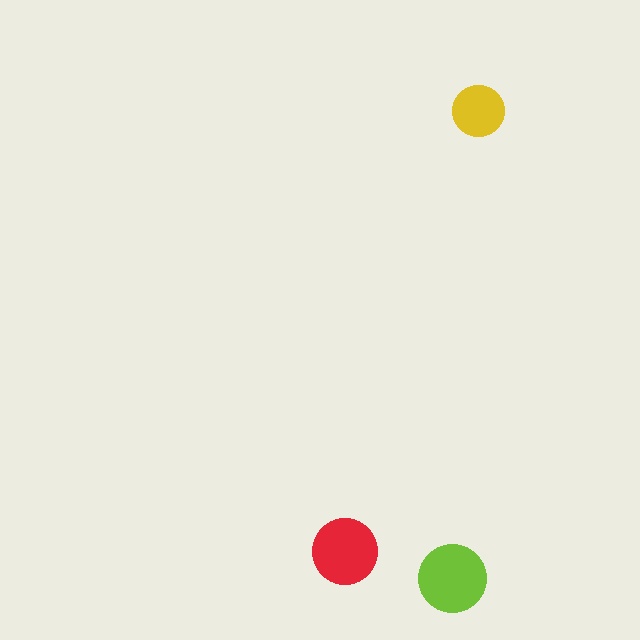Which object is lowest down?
The lime circle is bottommost.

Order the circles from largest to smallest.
the lime one, the red one, the yellow one.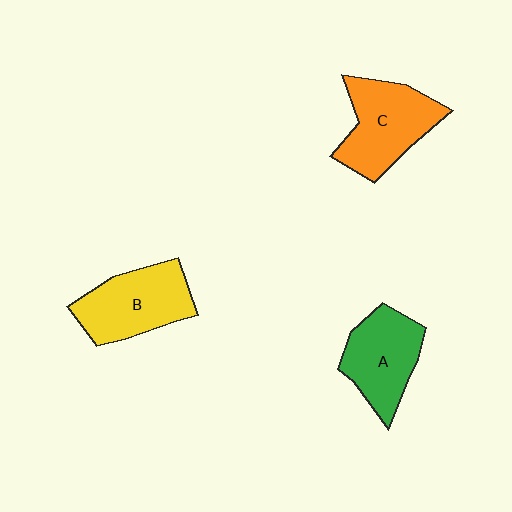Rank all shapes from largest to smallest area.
From largest to smallest: C (orange), B (yellow), A (green).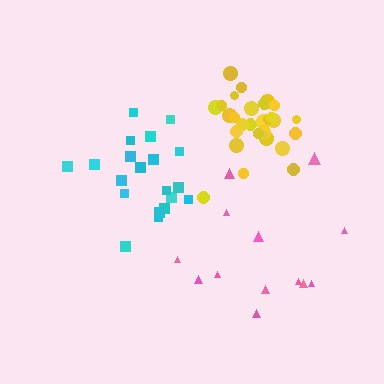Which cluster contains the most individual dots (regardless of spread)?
Yellow (30).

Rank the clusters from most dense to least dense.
yellow, cyan, pink.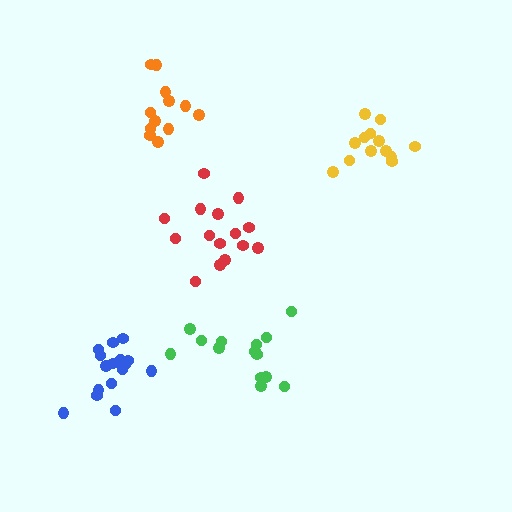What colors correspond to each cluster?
The clusters are colored: red, blue, yellow, green, orange.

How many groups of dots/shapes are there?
There are 5 groups.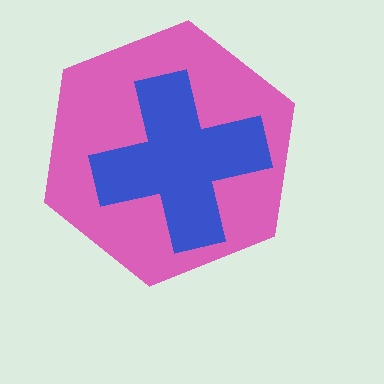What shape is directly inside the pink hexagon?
The blue cross.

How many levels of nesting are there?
2.